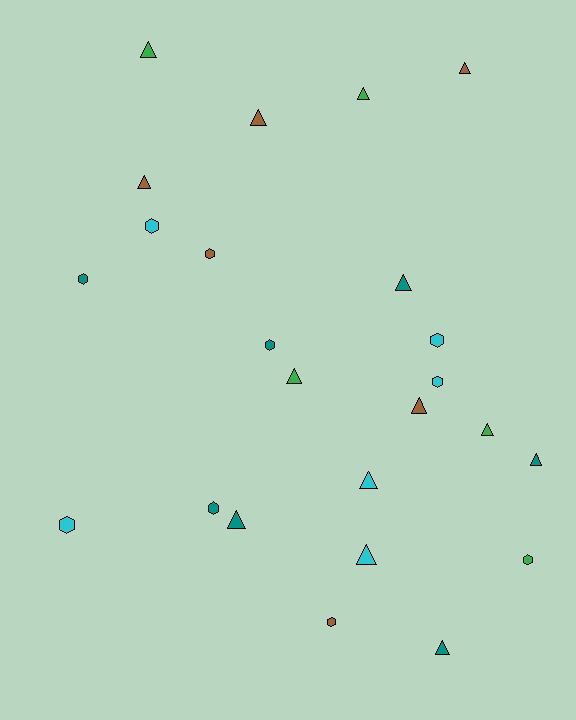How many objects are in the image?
There are 24 objects.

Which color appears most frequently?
Teal, with 7 objects.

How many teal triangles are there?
There are 4 teal triangles.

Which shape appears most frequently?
Triangle, with 14 objects.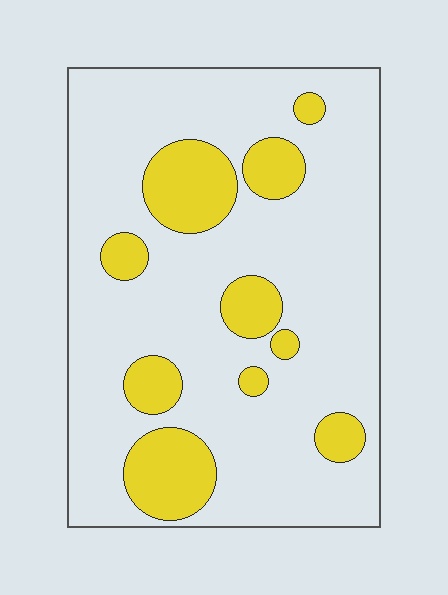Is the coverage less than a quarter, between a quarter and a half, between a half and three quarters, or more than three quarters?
Less than a quarter.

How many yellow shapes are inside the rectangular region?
10.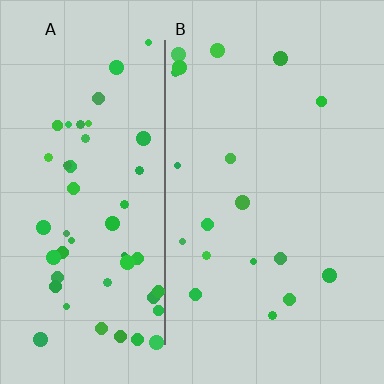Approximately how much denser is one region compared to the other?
Approximately 2.9× — region A over region B.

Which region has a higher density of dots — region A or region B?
A (the left).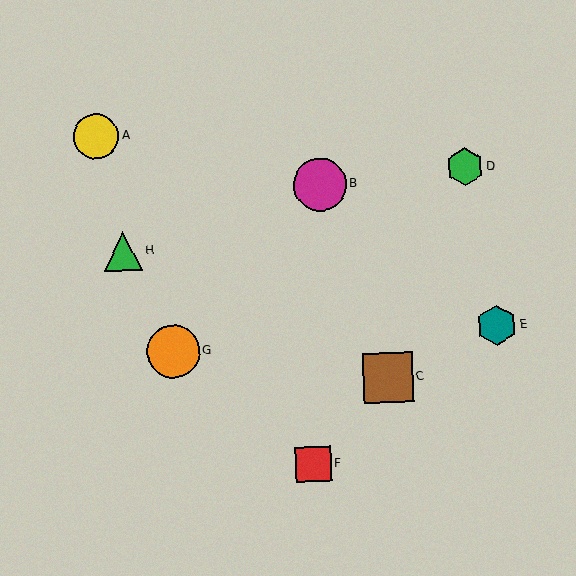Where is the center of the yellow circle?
The center of the yellow circle is at (96, 136).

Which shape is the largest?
The magenta circle (labeled B) is the largest.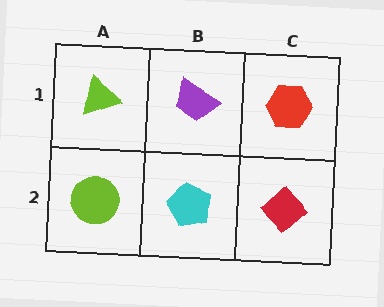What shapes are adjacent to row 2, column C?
A red hexagon (row 1, column C), a cyan pentagon (row 2, column B).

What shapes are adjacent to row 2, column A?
A lime triangle (row 1, column A), a cyan pentagon (row 2, column B).